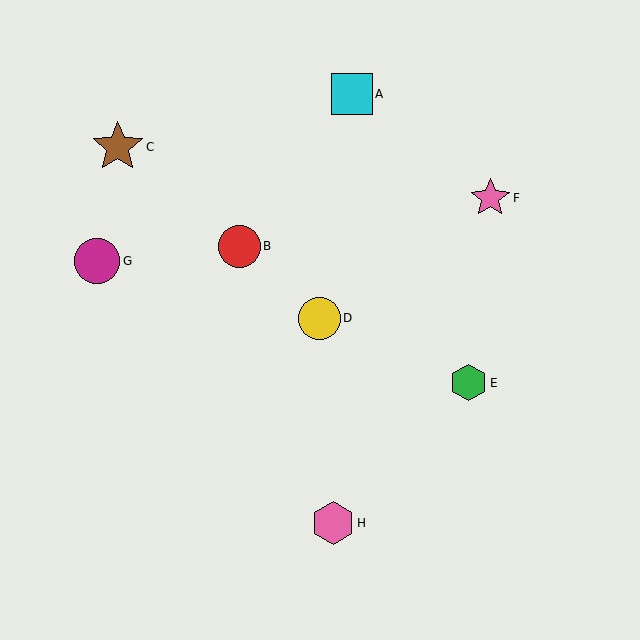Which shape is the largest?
The brown star (labeled C) is the largest.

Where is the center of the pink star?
The center of the pink star is at (490, 198).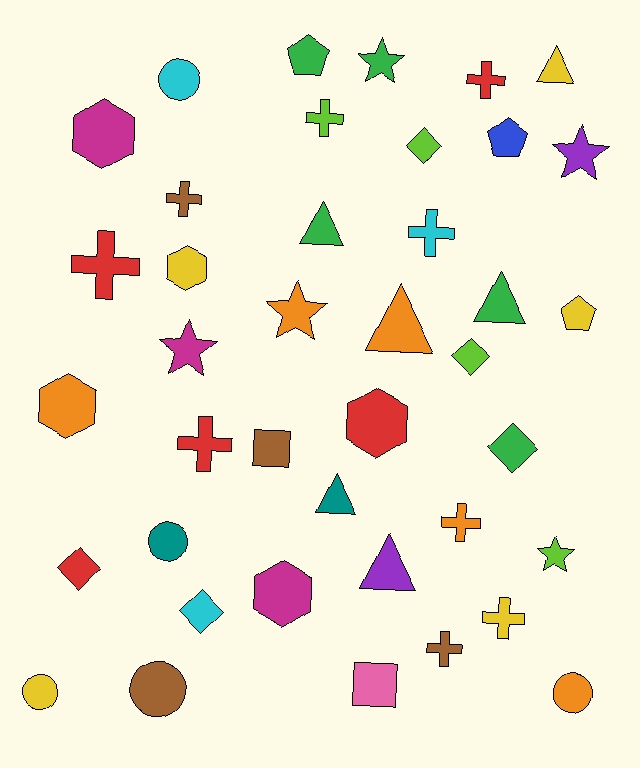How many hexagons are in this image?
There are 5 hexagons.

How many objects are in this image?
There are 40 objects.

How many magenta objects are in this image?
There are 3 magenta objects.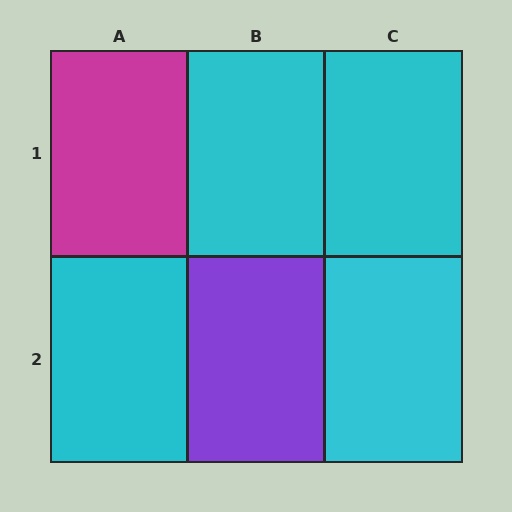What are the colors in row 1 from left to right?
Magenta, cyan, cyan.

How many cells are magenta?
1 cell is magenta.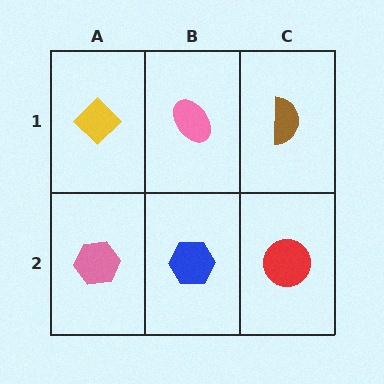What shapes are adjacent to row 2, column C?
A brown semicircle (row 1, column C), a blue hexagon (row 2, column B).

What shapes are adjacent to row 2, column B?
A pink ellipse (row 1, column B), a pink hexagon (row 2, column A), a red circle (row 2, column C).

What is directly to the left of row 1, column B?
A yellow diamond.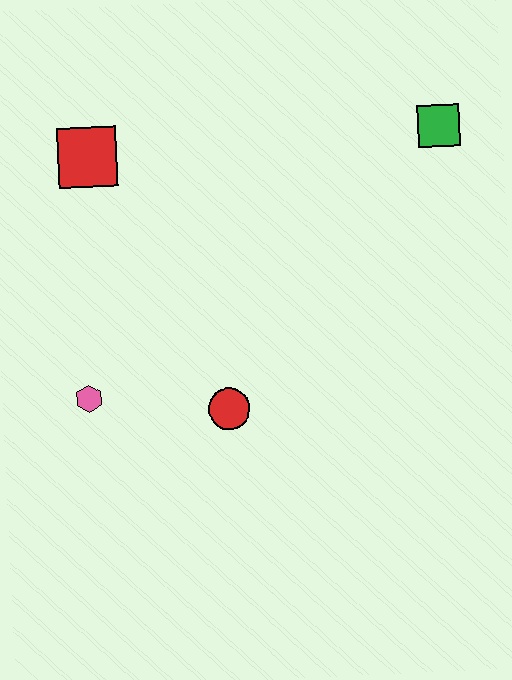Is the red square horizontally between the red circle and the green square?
No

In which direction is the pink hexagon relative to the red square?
The pink hexagon is below the red square.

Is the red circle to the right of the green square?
No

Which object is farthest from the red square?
The green square is farthest from the red square.